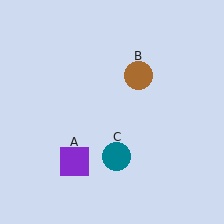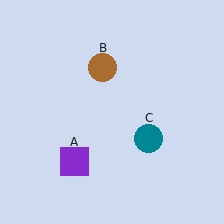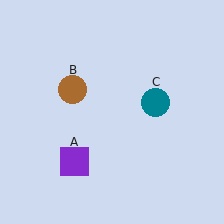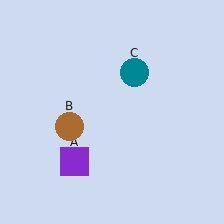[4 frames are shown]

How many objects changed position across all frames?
2 objects changed position: brown circle (object B), teal circle (object C).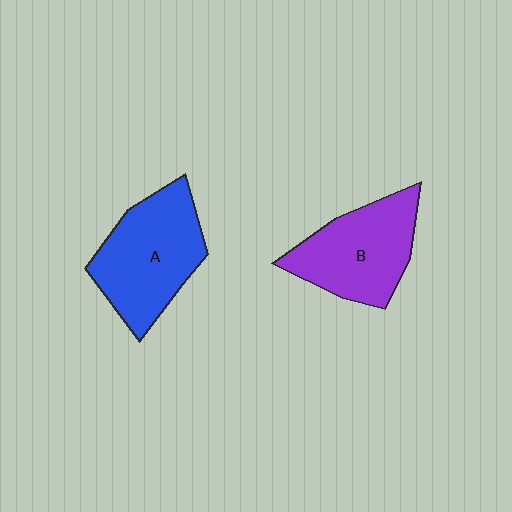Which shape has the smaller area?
Shape B (purple).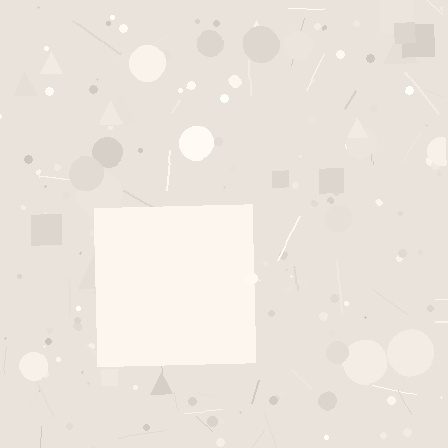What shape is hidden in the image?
A square is hidden in the image.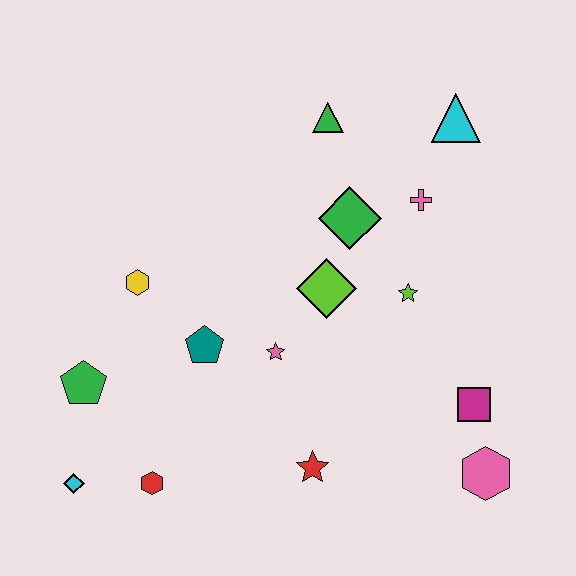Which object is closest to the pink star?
The teal pentagon is closest to the pink star.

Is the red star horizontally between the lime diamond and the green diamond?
No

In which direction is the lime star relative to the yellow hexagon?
The lime star is to the right of the yellow hexagon.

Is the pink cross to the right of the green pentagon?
Yes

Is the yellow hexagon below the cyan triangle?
Yes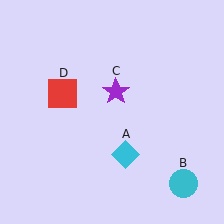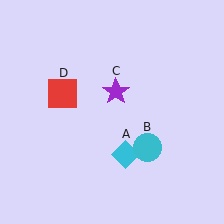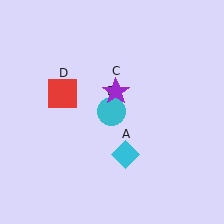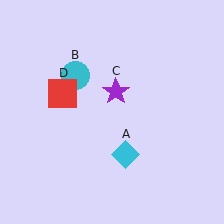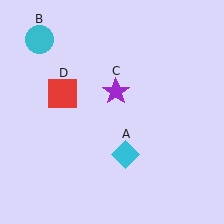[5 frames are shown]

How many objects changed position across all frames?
1 object changed position: cyan circle (object B).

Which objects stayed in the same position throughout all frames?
Cyan diamond (object A) and purple star (object C) and red square (object D) remained stationary.